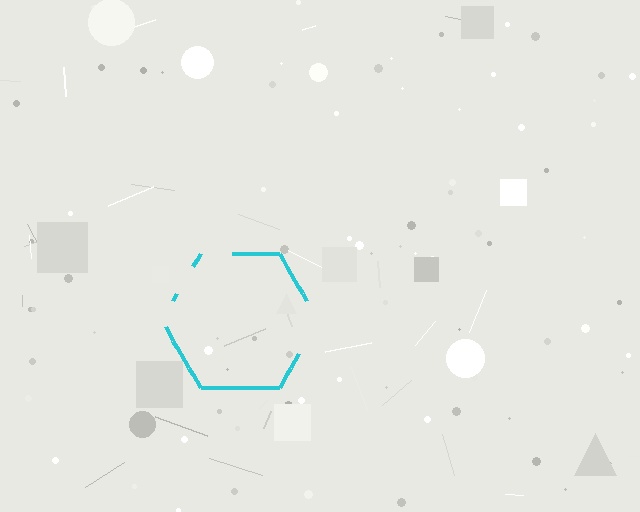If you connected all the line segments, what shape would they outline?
They would outline a hexagon.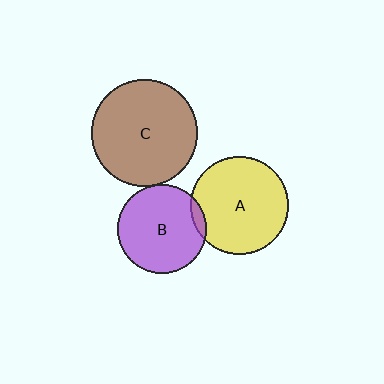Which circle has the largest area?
Circle C (brown).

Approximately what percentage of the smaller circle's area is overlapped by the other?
Approximately 5%.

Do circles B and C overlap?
Yes.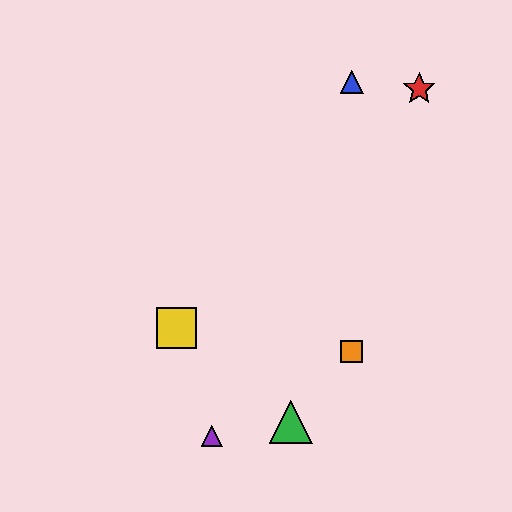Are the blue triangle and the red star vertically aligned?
No, the blue triangle is at x≈352 and the red star is at x≈419.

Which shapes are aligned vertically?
The blue triangle, the orange square are aligned vertically.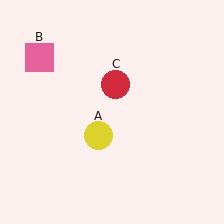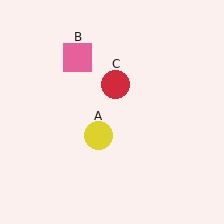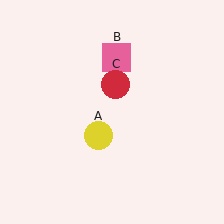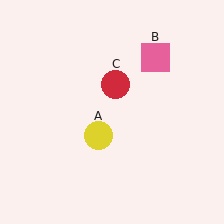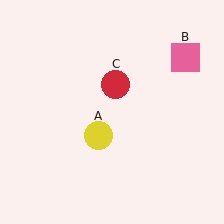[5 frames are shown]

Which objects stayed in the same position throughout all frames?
Yellow circle (object A) and red circle (object C) remained stationary.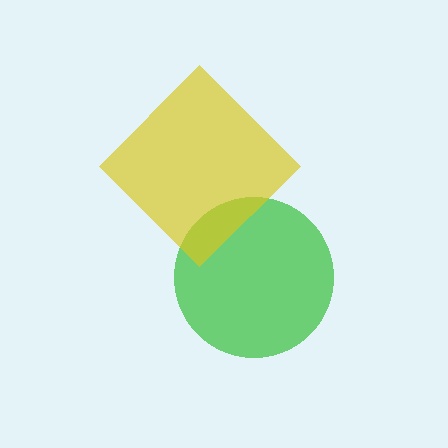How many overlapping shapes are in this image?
There are 2 overlapping shapes in the image.